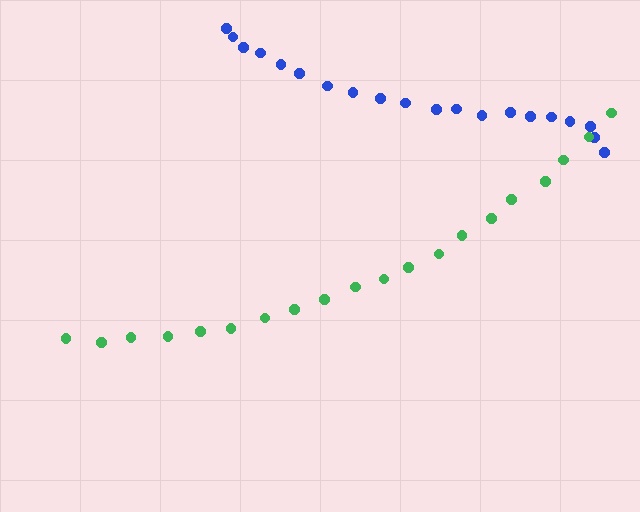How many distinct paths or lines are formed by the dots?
There are 2 distinct paths.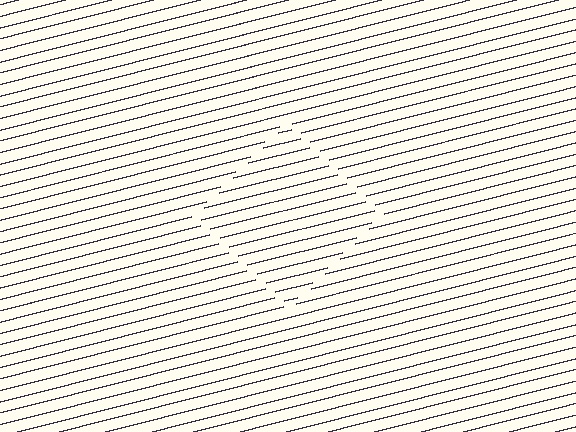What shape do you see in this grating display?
An illusory square. The interior of the shape contains the same grating, shifted by half a period — the contour is defined by the phase discontinuity where line-ends from the inner and outer gratings abut.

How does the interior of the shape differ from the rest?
The interior of the shape contains the same grating, shifted by half a period — the contour is defined by the phase discontinuity where line-ends from the inner and outer gratings abut.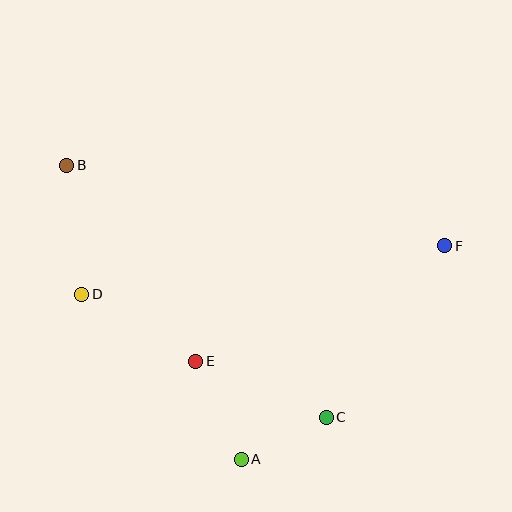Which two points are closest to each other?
Points A and C are closest to each other.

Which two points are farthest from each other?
Points B and F are farthest from each other.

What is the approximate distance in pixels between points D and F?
The distance between D and F is approximately 366 pixels.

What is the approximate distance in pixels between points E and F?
The distance between E and F is approximately 274 pixels.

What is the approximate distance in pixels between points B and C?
The distance between B and C is approximately 362 pixels.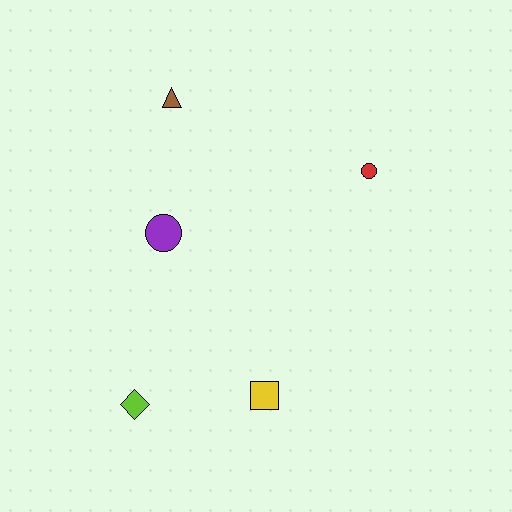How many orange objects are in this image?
There are no orange objects.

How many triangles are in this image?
There is 1 triangle.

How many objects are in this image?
There are 5 objects.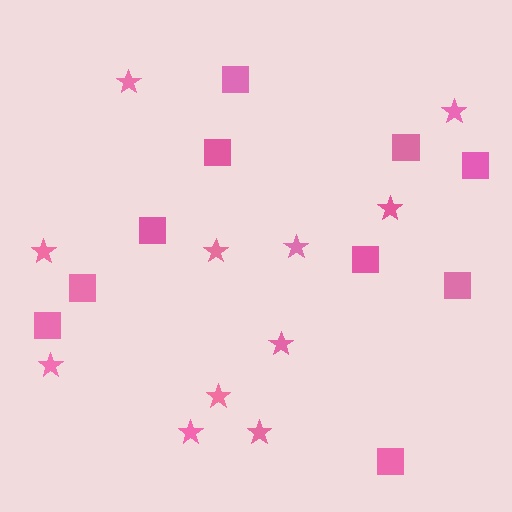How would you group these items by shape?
There are 2 groups: one group of squares (10) and one group of stars (11).